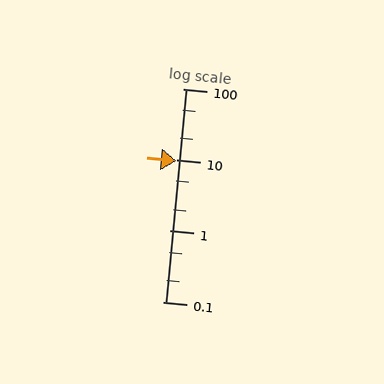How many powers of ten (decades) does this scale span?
The scale spans 3 decades, from 0.1 to 100.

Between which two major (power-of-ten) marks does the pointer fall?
The pointer is between 1 and 10.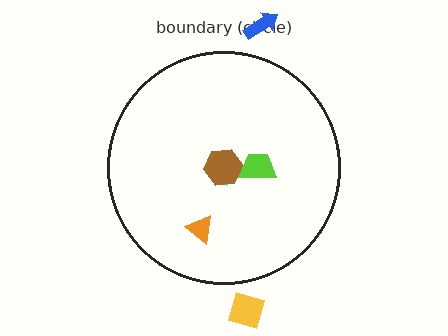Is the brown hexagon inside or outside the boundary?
Inside.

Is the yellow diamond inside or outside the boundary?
Outside.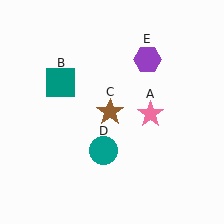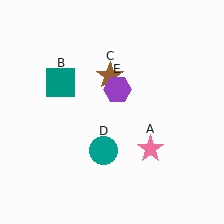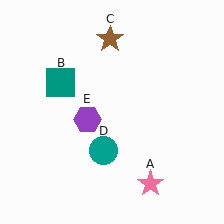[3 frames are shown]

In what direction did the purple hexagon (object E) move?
The purple hexagon (object E) moved down and to the left.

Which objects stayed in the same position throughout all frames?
Teal square (object B) and teal circle (object D) remained stationary.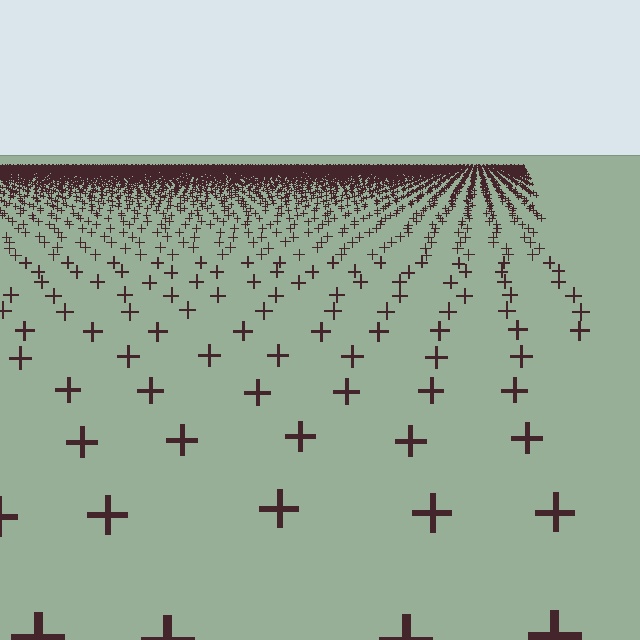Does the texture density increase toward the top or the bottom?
Density increases toward the top.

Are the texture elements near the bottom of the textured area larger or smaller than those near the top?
Larger. Near the bottom, elements are closer to the viewer and appear at a bigger on-screen size.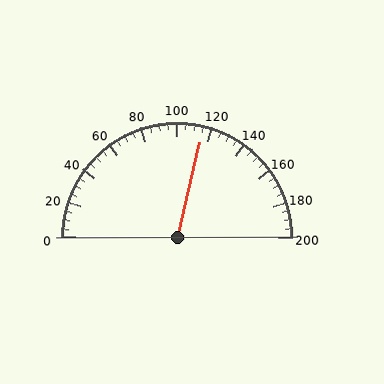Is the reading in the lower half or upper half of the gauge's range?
The reading is in the upper half of the range (0 to 200).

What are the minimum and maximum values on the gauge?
The gauge ranges from 0 to 200.